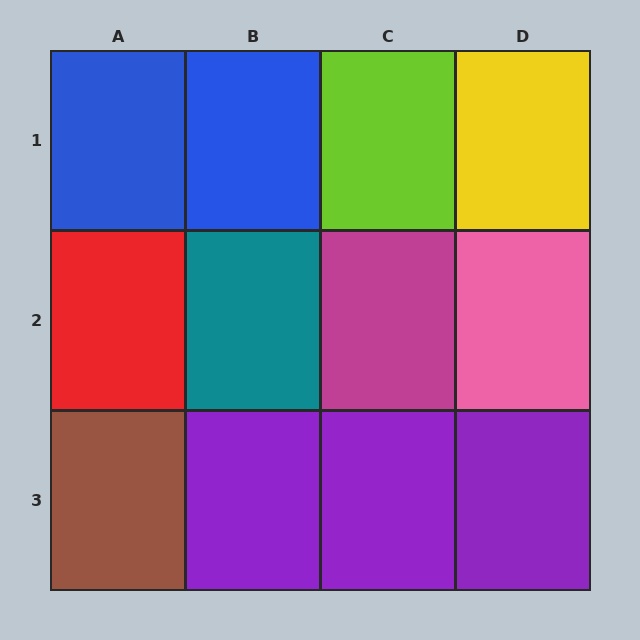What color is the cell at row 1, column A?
Blue.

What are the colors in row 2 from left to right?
Red, teal, magenta, pink.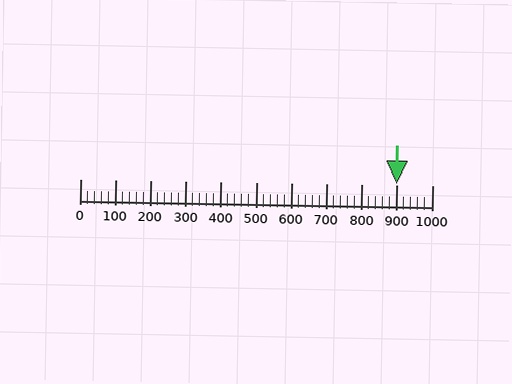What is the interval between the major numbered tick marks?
The major tick marks are spaced 100 units apart.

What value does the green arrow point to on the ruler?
The green arrow points to approximately 899.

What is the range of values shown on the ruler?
The ruler shows values from 0 to 1000.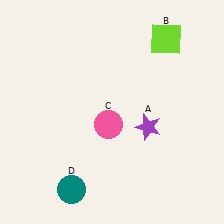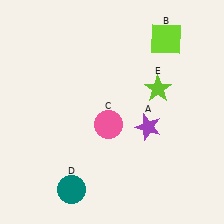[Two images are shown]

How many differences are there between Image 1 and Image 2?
There is 1 difference between the two images.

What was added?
A lime star (E) was added in Image 2.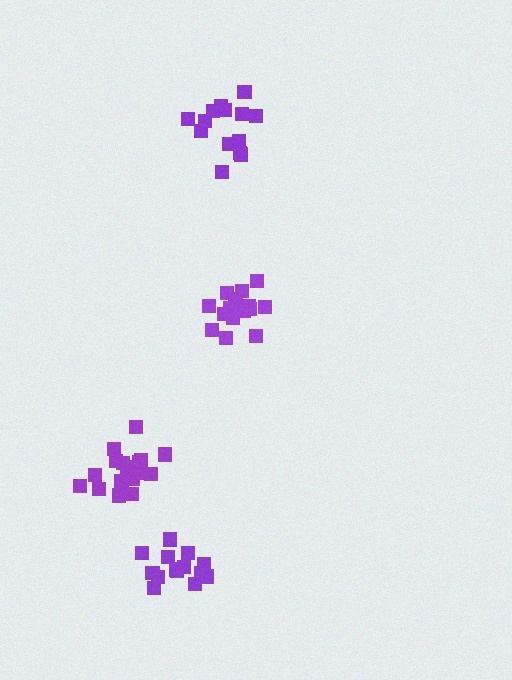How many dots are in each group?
Group 1: 18 dots, Group 2: 15 dots, Group 3: 14 dots, Group 4: 14 dots (61 total).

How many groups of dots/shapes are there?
There are 4 groups.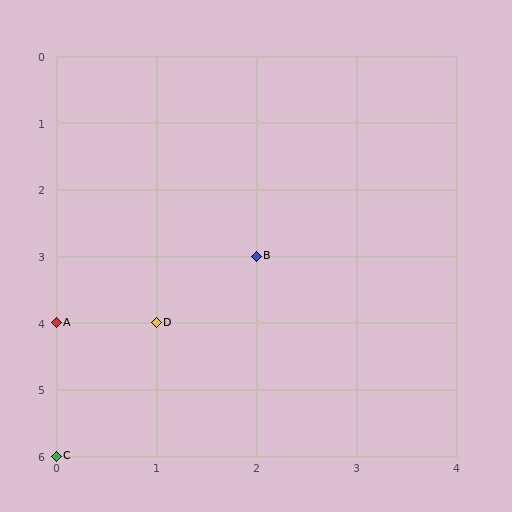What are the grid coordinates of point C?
Point C is at grid coordinates (0, 6).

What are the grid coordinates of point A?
Point A is at grid coordinates (0, 4).